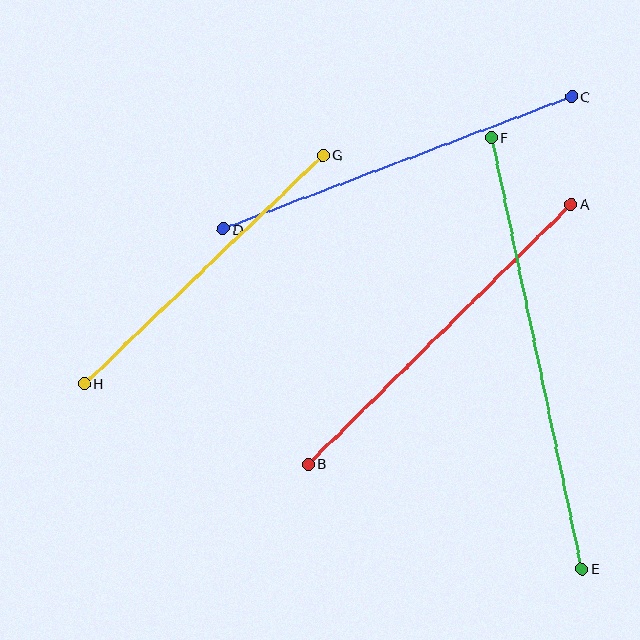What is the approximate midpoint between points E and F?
The midpoint is at approximately (537, 353) pixels.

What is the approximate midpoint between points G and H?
The midpoint is at approximately (204, 269) pixels.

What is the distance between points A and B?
The distance is approximately 369 pixels.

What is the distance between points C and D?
The distance is approximately 373 pixels.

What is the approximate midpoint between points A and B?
The midpoint is at approximately (440, 334) pixels.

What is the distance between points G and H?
The distance is approximately 330 pixels.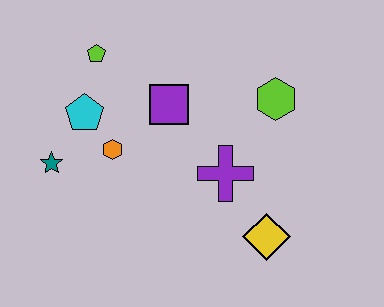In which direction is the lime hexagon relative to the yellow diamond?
The lime hexagon is above the yellow diamond.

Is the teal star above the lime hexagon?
No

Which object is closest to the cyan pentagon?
The orange hexagon is closest to the cyan pentagon.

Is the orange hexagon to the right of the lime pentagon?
Yes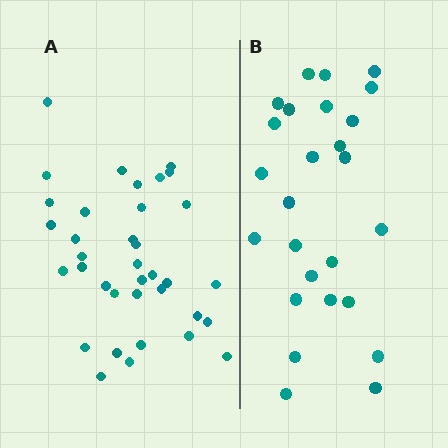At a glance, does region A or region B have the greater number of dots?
Region A (the left region) has more dots.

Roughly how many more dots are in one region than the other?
Region A has roughly 10 or so more dots than region B.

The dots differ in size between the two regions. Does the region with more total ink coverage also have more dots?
No. Region B has more total ink coverage because its dots are larger, but region A actually contains more individual dots. Total area can be misleading — the number of items is what matters here.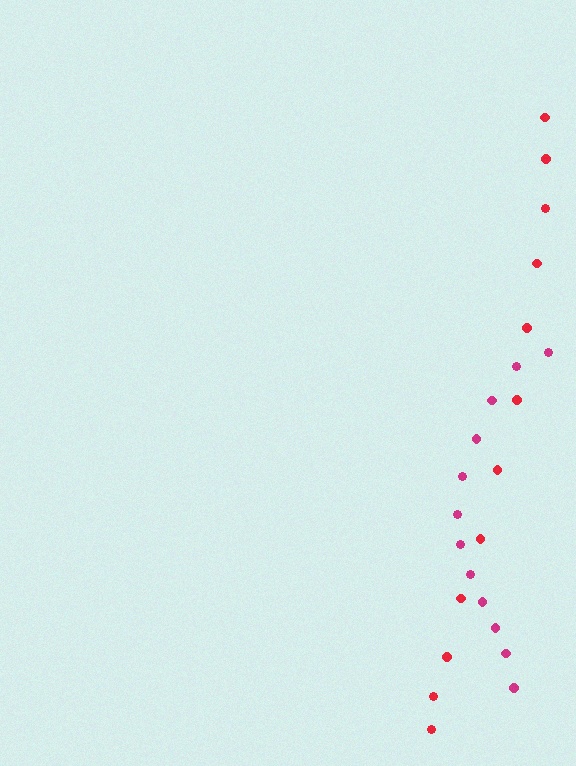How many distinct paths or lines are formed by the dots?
There are 2 distinct paths.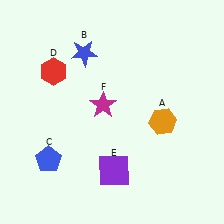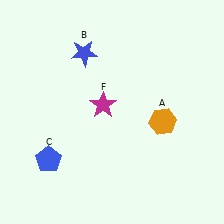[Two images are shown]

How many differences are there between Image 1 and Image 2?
There are 2 differences between the two images.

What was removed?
The purple square (E), the red hexagon (D) were removed in Image 2.